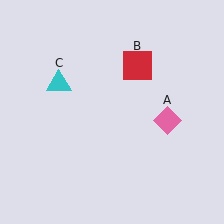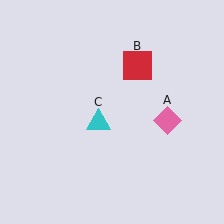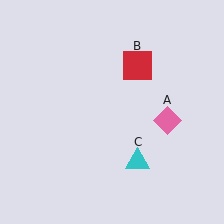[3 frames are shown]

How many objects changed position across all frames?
1 object changed position: cyan triangle (object C).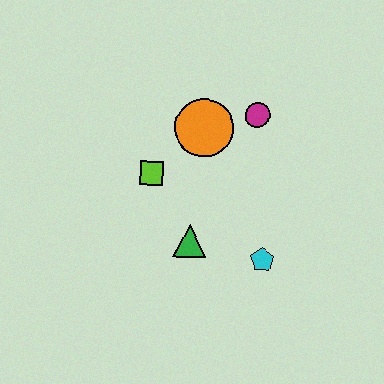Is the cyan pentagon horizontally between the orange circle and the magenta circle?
No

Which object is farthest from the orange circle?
The cyan pentagon is farthest from the orange circle.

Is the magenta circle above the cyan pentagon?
Yes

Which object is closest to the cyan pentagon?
The green triangle is closest to the cyan pentagon.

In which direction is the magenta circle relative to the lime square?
The magenta circle is to the right of the lime square.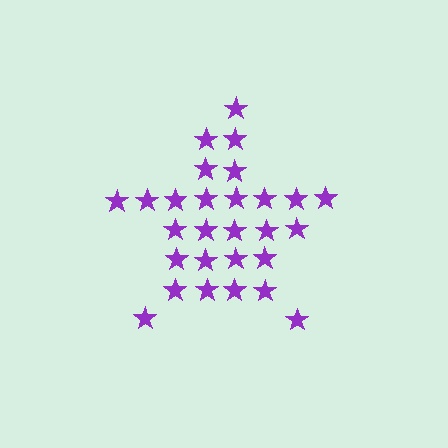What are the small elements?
The small elements are stars.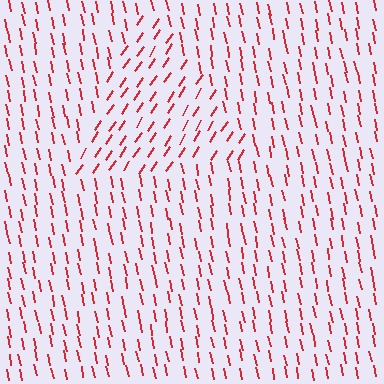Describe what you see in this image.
The image is filled with small red line segments. A triangle region in the image has lines oriented differently from the surrounding lines, creating a visible texture boundary.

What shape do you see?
I see a triangle.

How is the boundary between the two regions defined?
The boundary is defined purely by a change in line orientation (approximately 45 degrees difference). All lines are the same color and thickness.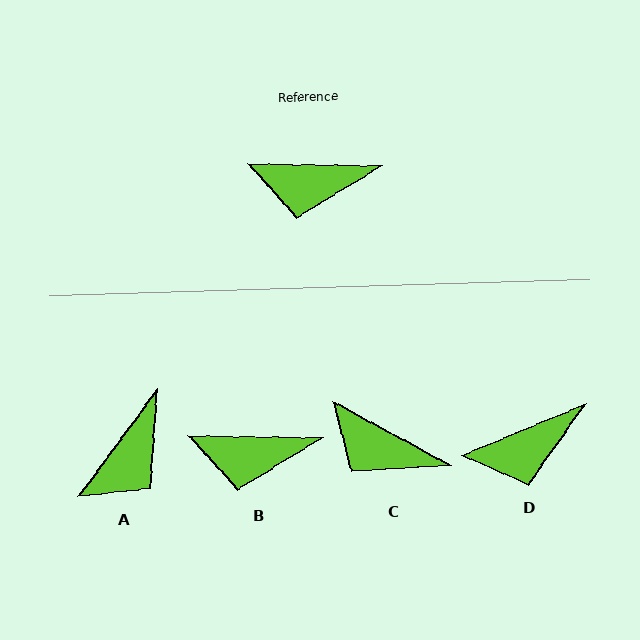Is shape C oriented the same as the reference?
No, it is off by about 28 degrees.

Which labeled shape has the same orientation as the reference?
B.